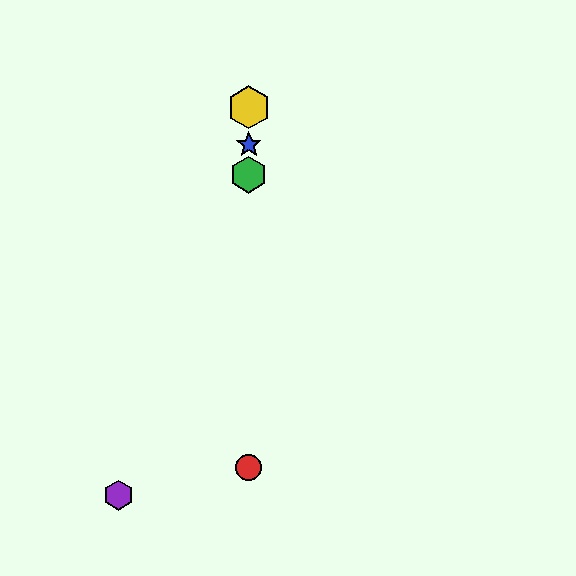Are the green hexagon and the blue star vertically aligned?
Yes, both are at x≈249.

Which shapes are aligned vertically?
The red circle, the blue star, the green hexagon, the yellow hexagon are aligned vertically.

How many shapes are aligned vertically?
4 shapes (the red circle, the blue star, the green hexagon, the yellow hexagon) are aligned vertically.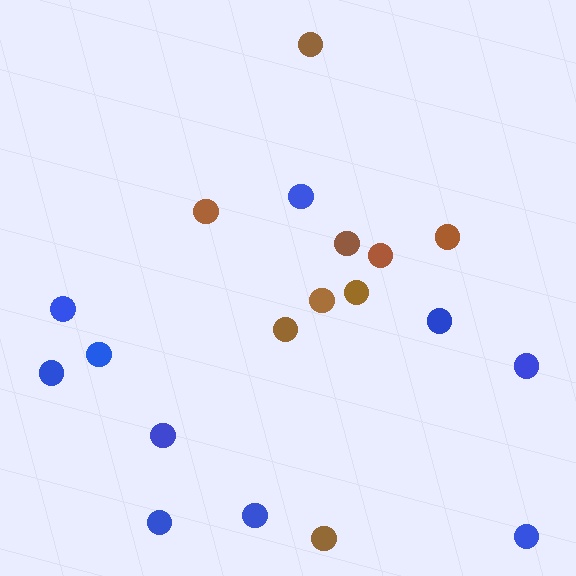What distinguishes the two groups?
There are 2 groups: one group of blue circles (10) and one group of brown circles (9).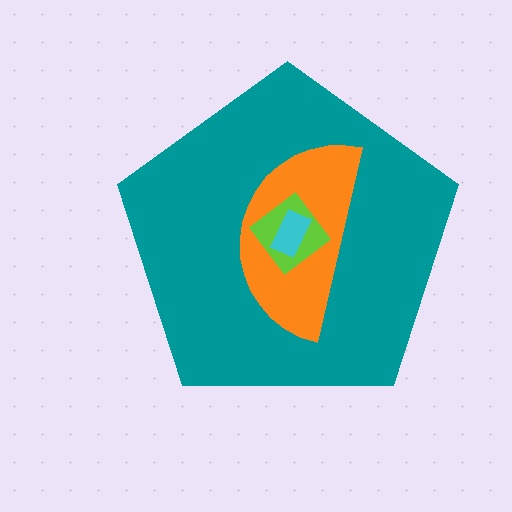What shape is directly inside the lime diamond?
The cyan rectangle.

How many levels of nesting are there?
4.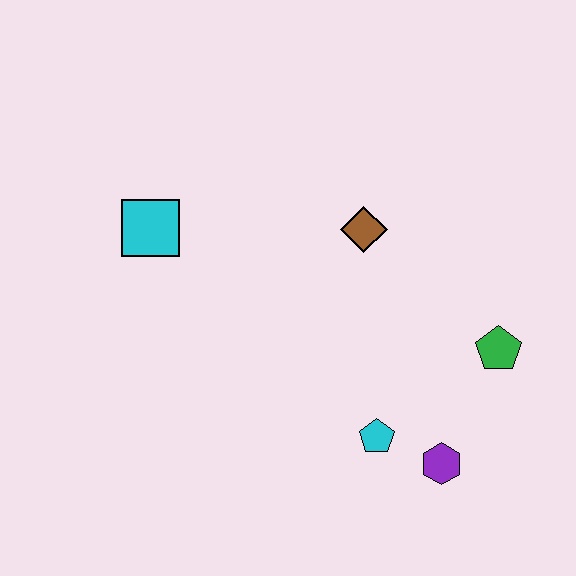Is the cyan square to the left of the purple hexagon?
Yes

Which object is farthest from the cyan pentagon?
The cyan square is farthest from the cyan pentagon.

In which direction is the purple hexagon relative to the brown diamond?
The purple hexagon is below the brown diamond.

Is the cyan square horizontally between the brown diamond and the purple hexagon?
No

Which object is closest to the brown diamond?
The green pentagon is closest to the brown diamond.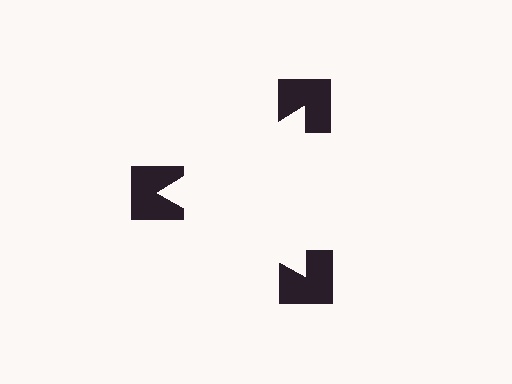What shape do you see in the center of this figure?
An illusory triangle — its edges are inferred from the aligned wedge cuts in the notched squares, not physically drawn.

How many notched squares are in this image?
There are 3 — one at each vertex of the illusory triangle.